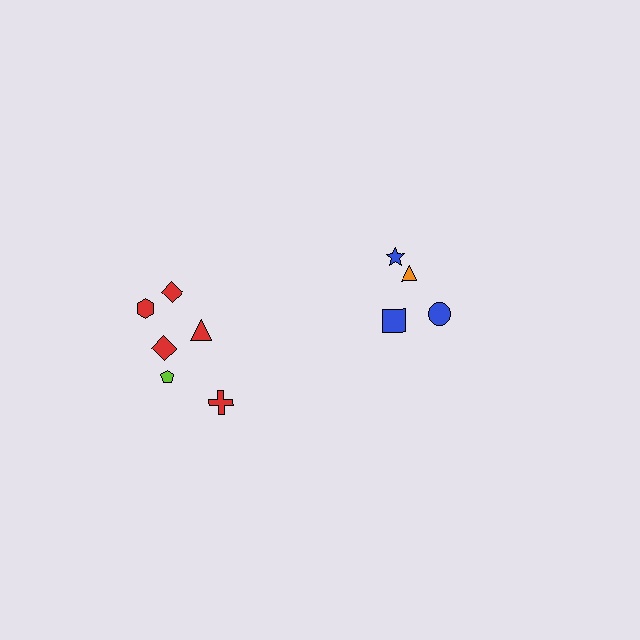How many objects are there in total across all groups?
There are 10 objects.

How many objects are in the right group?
There are 4 objects.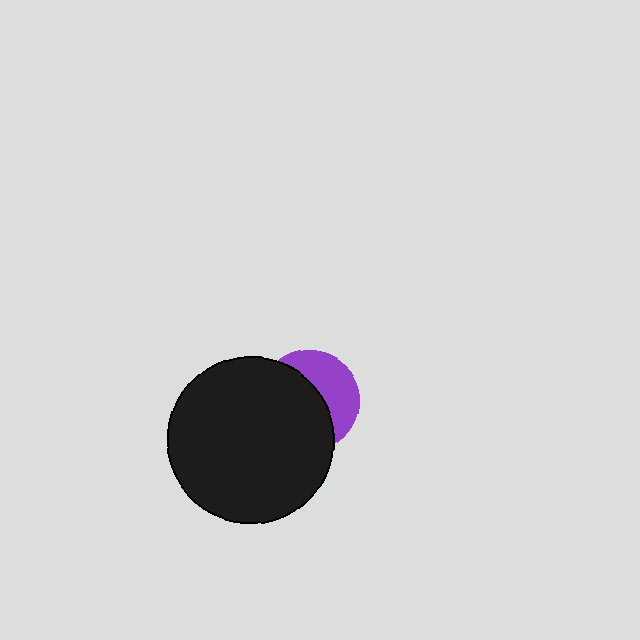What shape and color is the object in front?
The object in front is a black circle.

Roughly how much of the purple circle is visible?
A small part of it is visible (roughly 40%).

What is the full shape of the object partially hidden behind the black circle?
The partially hidden object is a purple circle.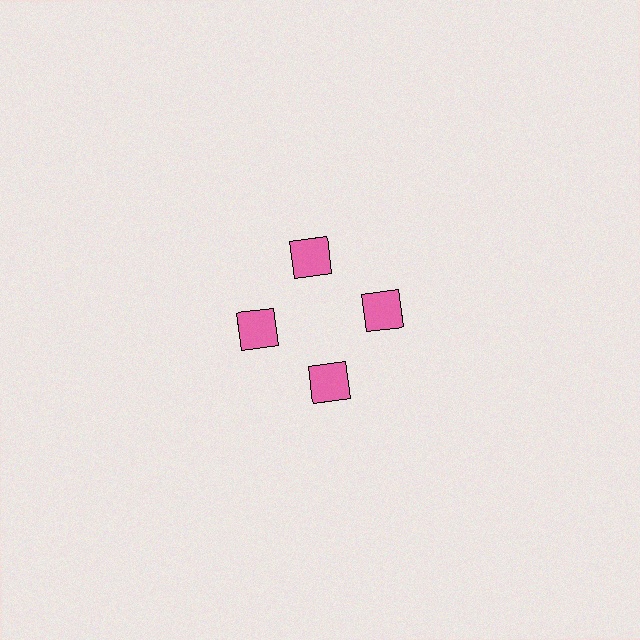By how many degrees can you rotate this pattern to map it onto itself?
The pattern maps onto itself every 90 degrees of rotation.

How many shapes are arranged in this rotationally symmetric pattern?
There are 4 shapes, arranged in 4 groups of 1.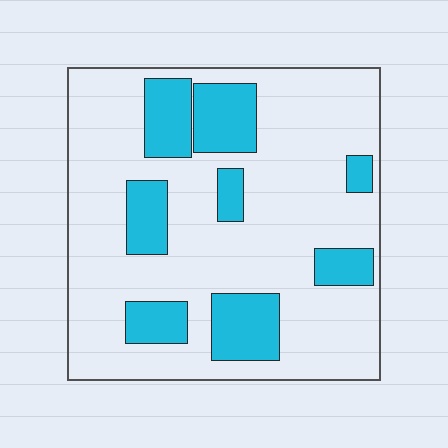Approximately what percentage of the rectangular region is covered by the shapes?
Approximately 25%.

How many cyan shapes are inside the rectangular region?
8.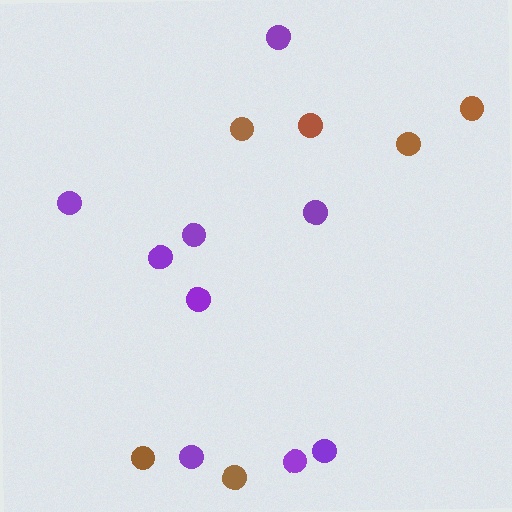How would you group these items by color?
There are 2 groups: one group of brown circles (6) and one group of purple circles (9).